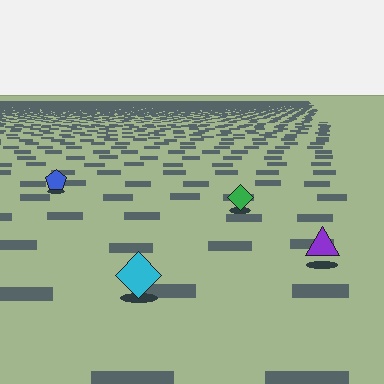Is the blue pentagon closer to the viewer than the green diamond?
No. The green diamond is closer — you can tell from the texture gradient: the ground texture is coarser near it.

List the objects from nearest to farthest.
From nearest to farthest: the cyan diamond, the purple triangle, the green diamond, the blue pentagon.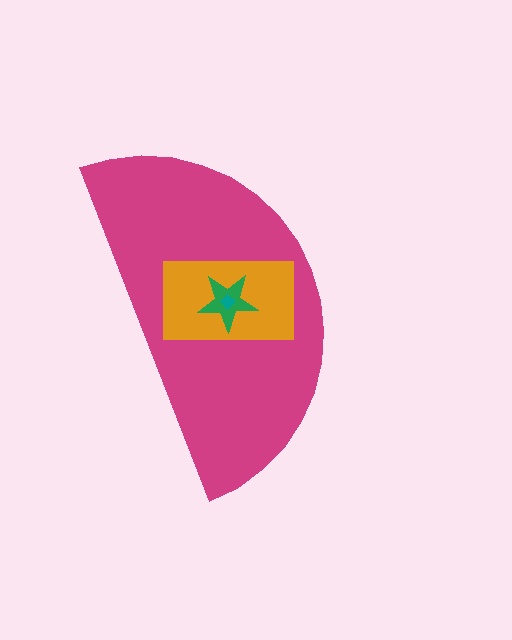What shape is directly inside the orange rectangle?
The green star.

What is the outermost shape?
The magenta semicircle.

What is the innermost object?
The teal diamond.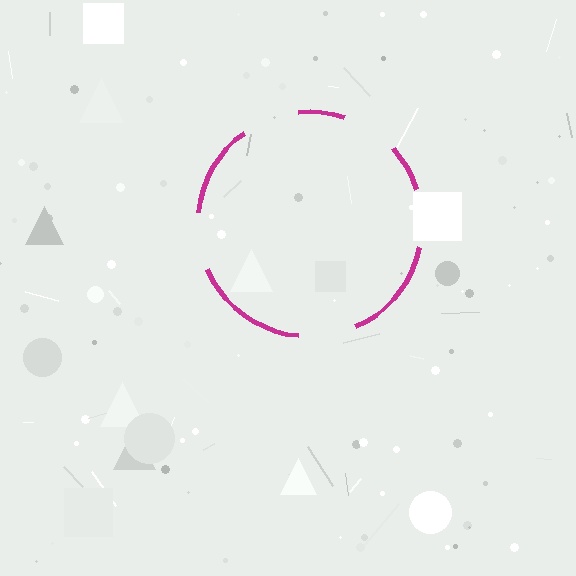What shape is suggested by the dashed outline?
The dashed outline suggests a circle.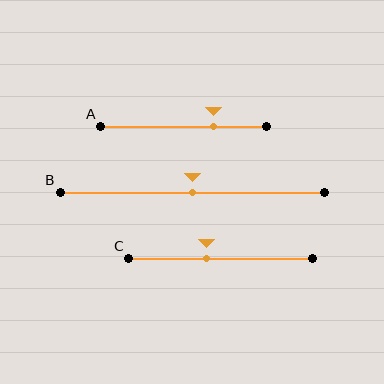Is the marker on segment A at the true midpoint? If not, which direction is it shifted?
No, the marker on segment A is shifted to the right by about 18% of the segment length.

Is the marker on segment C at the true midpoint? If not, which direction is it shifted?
No, the marker on segment C is shifted to the left by about 7% of the segment length.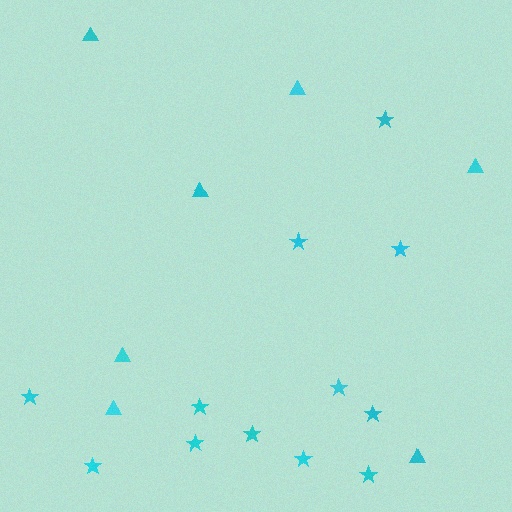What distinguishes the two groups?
There are 2 groups: one group of triangles (7) and one group of stars (12).